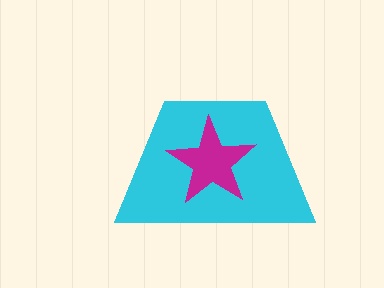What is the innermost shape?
The magenta star.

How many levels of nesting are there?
2.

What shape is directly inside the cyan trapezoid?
The magenta star.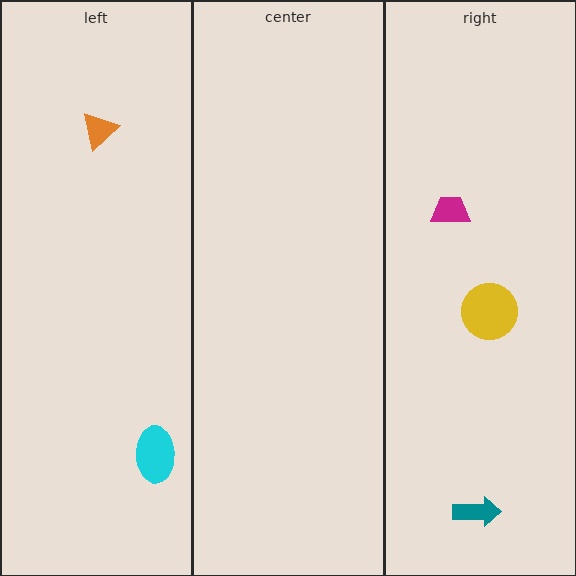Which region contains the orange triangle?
The left region.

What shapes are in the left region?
The cyan ellipse, the orange triangle.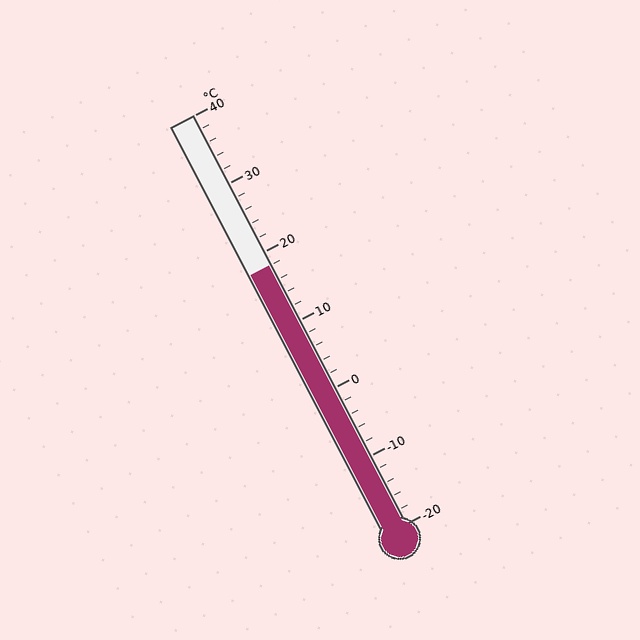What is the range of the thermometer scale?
The thermometer scale ranges from -20°C to 40°C.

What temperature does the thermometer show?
The thermometer shows approximately 18°C.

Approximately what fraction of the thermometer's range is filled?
The thermometer is filled to approximately 65% of its range.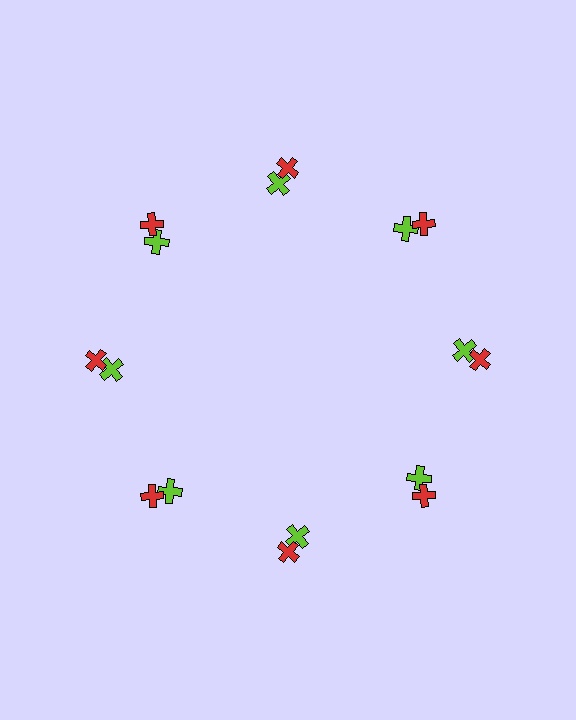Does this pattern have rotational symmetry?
Yes, this pattern has 8-fold rotational symmetry. It looks the same after rotating 45 degrees around the center.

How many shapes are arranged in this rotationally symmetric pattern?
There are 16 shapes, arranged in 8 groups of 2.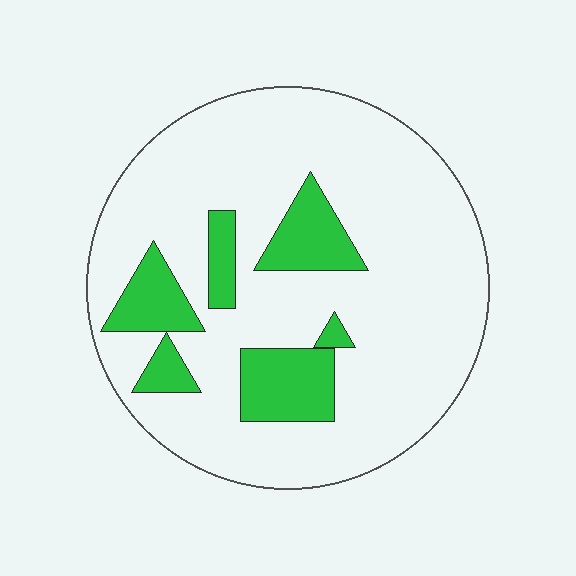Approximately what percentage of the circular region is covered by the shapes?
Approximately 20%.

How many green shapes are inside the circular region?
6.